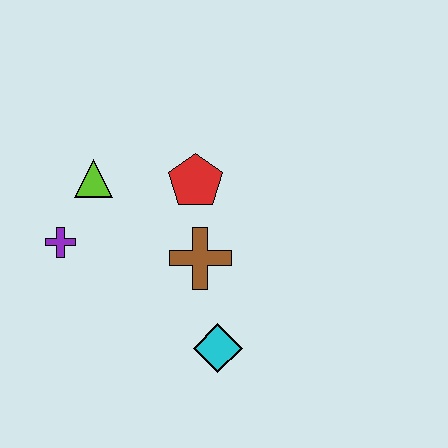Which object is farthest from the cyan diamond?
The lime triangle is farthest from the cyan diamond.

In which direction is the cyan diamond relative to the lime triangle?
The cyan diamond is below the lime triangle.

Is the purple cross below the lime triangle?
Yes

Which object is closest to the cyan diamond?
The brown cross is closest to the cyan diamond.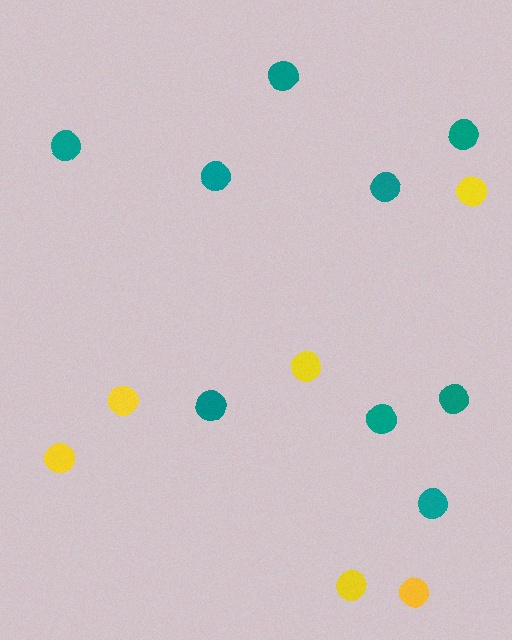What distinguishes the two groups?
There are 2 groups: one group of yellow circles (6) and one group of teal circles (9).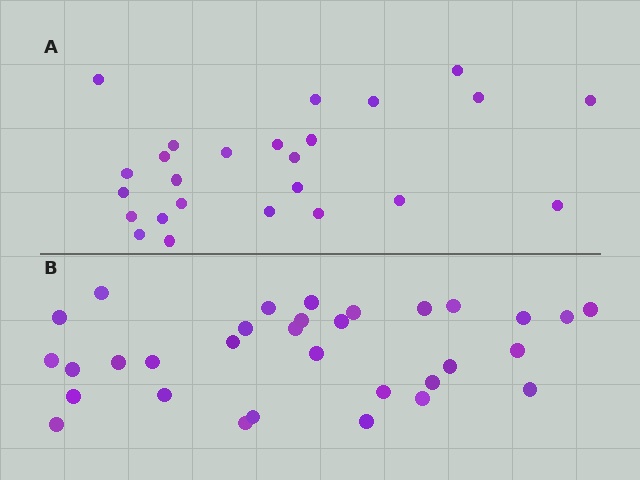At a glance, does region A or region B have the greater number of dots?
Region B (the bottom region) has more dots.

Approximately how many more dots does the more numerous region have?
Region B has roughly 8 or so more dots than region A.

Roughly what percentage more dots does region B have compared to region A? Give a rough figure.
About 30% more.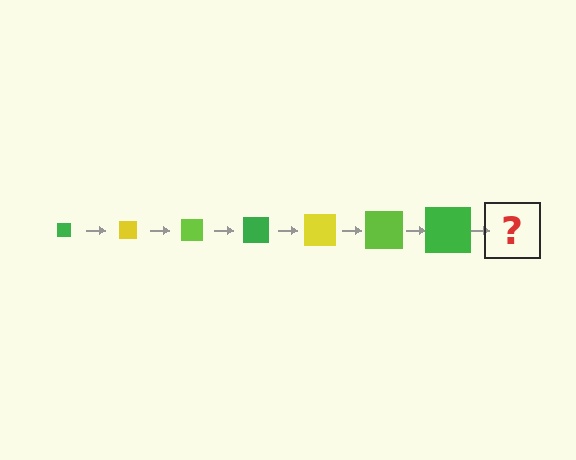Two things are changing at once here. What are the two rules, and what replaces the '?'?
The two rules are that the square grows larger each step and the color cycles through green, yellow, and lime. The '?' should be a yellow square, larger than the previous one.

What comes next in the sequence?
The next element should be a yellow square, larger than the previous one.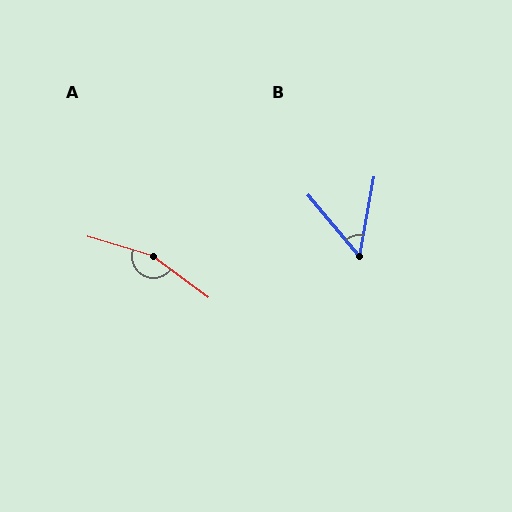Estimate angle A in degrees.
Approximately 160 degrees.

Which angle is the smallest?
B, at approximately 50 degrees.